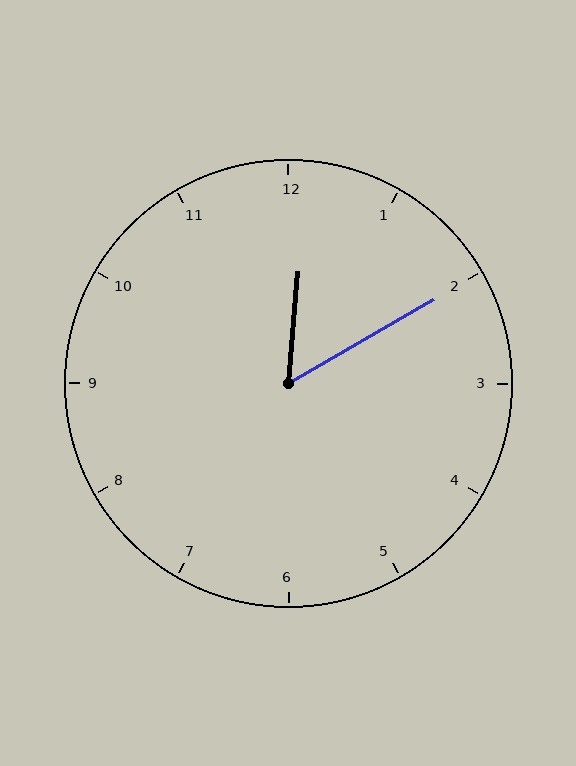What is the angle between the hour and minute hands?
Approximately 55 degrees.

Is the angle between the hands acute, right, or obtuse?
It is acute.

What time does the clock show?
12:10.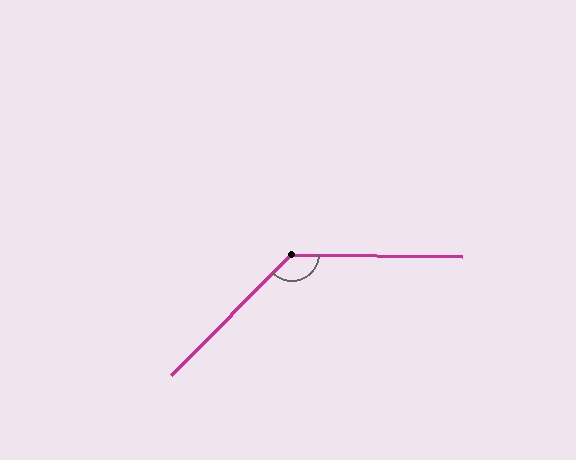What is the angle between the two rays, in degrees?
Approximately 134 degrees.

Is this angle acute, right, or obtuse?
It is obtuse.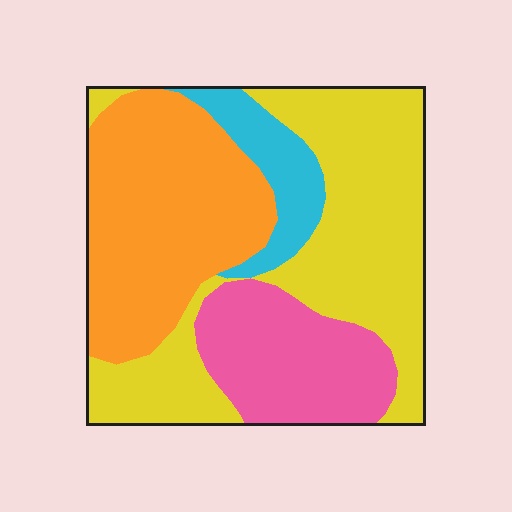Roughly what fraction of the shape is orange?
Orange takes up about one third (1/3) of the shape.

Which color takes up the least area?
Cyan, at roughly 10%.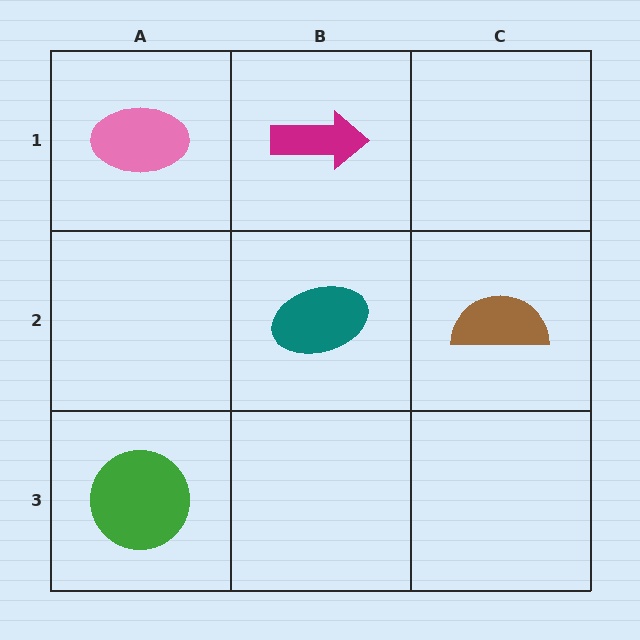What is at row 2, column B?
A teal ellipse.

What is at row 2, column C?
A brown semicircle.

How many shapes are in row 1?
2 shapes.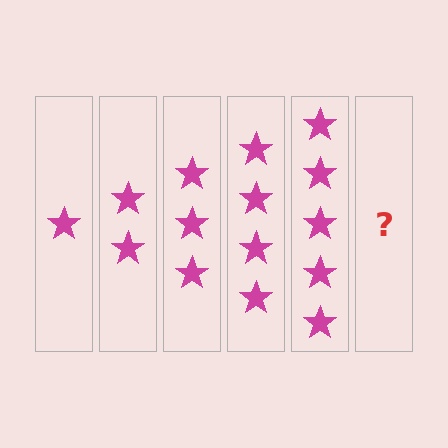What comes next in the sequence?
The next element should be 6 stars.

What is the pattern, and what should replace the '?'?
The pattern is that each step adds one more star. The '?' should be 6 stars.